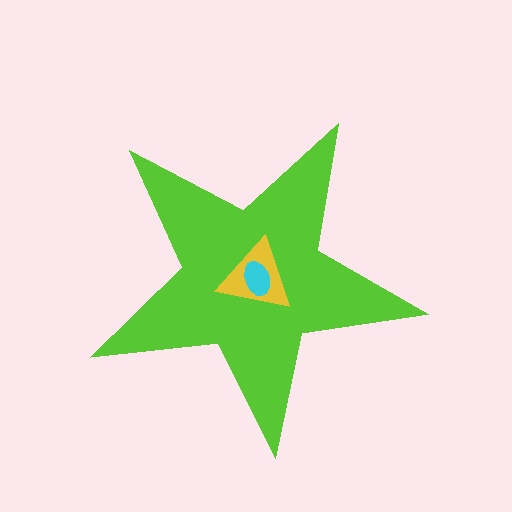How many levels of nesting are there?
3.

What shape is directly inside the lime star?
The yellow triangle.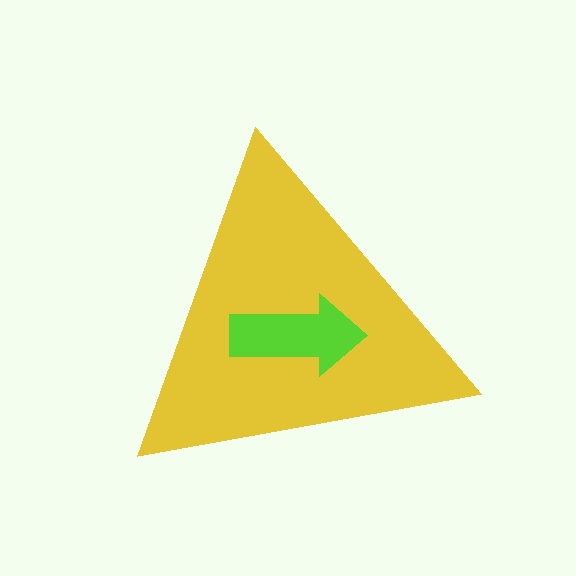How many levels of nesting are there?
2.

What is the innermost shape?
The lime arrow.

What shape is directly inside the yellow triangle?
The lime arrow.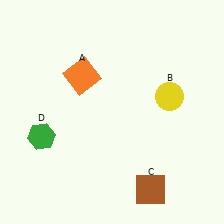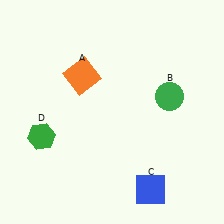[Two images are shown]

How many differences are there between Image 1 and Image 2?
There are 2 differences between the two images.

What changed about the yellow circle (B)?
In Image 1, B is yellow. In Image 2, it changed to green.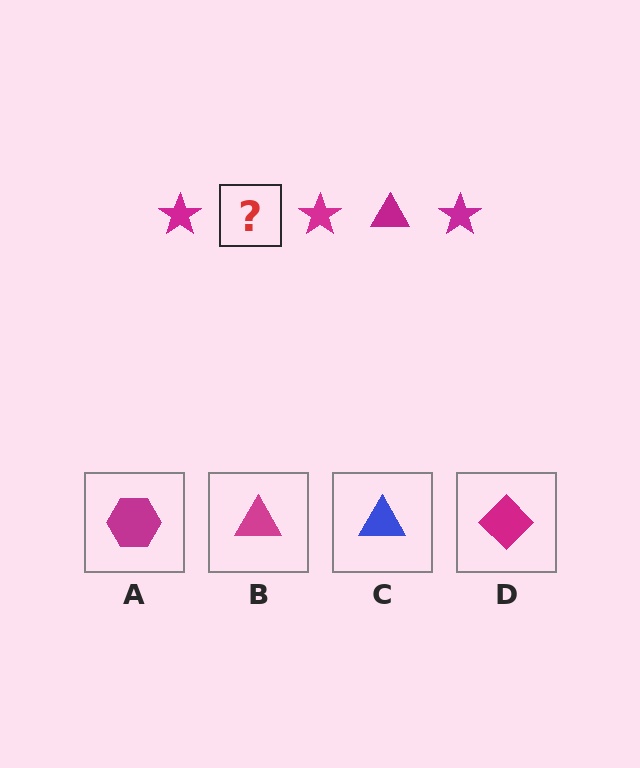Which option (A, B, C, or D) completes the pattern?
B.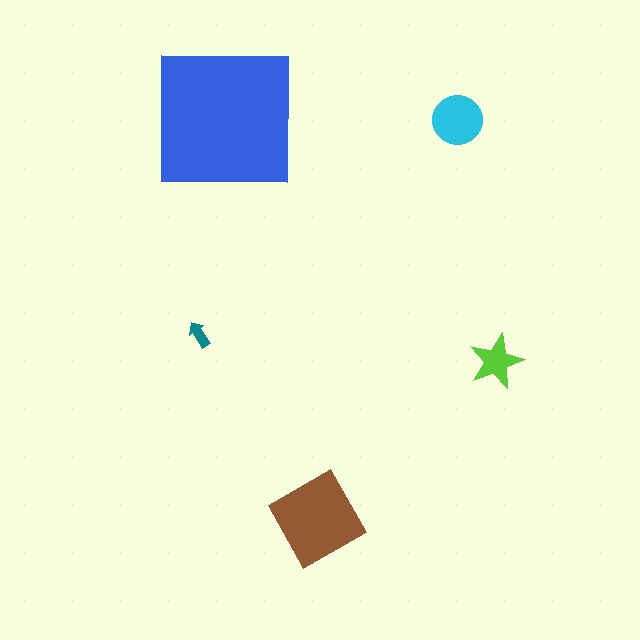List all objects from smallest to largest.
The teal arrow, the lime star, the cyan circle, the brown diamond, the blue square.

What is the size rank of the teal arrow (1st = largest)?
5th.